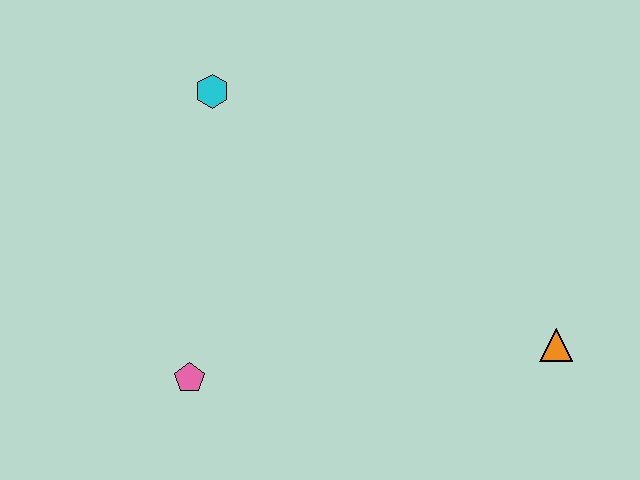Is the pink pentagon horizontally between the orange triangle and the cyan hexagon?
No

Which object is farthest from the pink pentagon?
The orange triangle is farthest from the pink pentagon.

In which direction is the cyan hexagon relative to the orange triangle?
The cyan hexagon is to the left of the orange triangle.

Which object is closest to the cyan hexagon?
The pink pentagon is closest to the cyan hexagon.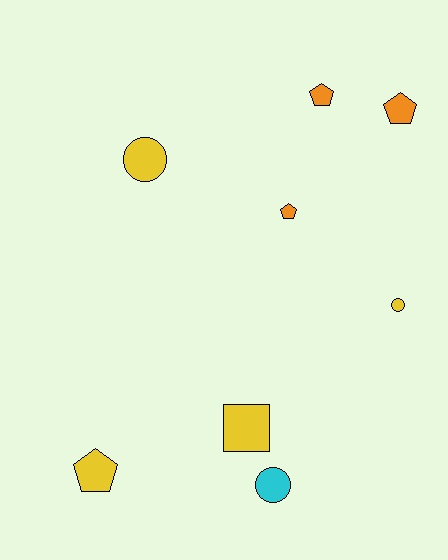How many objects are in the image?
There are 8 objects.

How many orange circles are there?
There are no orange circles.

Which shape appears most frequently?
Pentagon, with 4 objects.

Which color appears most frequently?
Yellow, with 4 objects.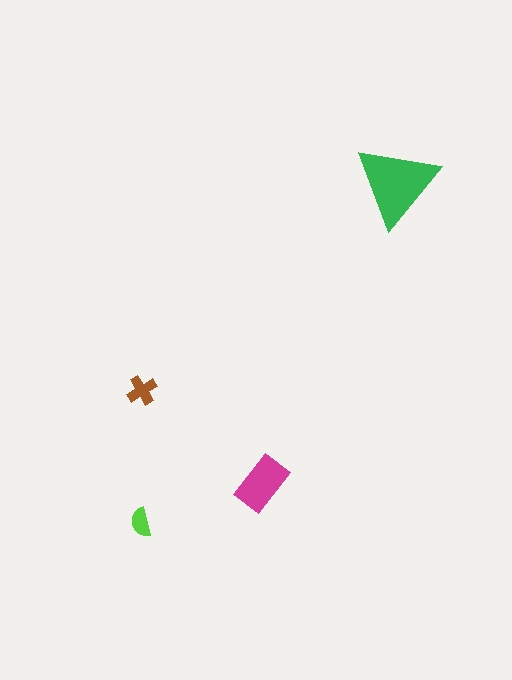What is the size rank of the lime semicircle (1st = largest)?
4th.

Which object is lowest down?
The lime semicircle is bottommost.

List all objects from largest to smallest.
The green triangle, the magenta rectangle, the brown cross, the lime semicircle.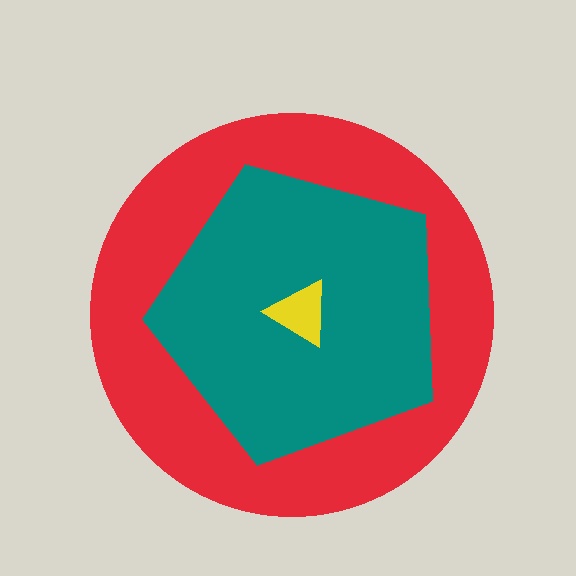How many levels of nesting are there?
3.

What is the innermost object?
The yellow triangle.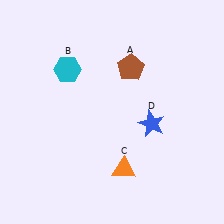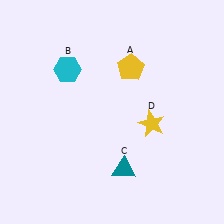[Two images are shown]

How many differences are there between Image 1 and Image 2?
There are 3 differences between the two images.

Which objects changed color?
A changed from brown to yellow. C changed from orange to teal. D changed from blue to yellow.